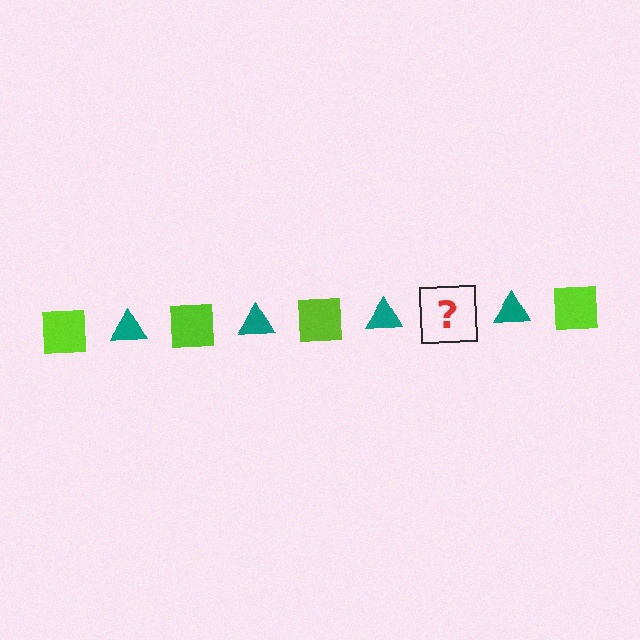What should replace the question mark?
The question mark should be replaced with a lime square.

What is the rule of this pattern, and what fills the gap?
The rule is that the pattern alternates between lime square and teal triangle. The gap should be filled with a lime square.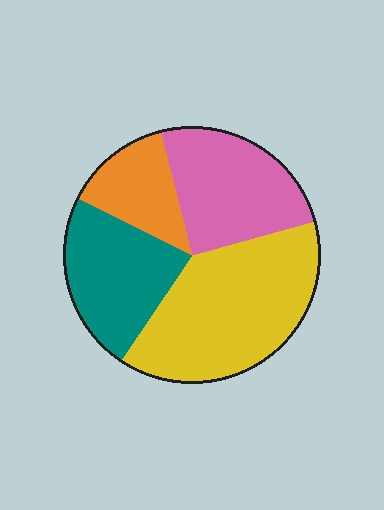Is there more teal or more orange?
Teal.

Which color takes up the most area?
Yellow, at roughly 40%.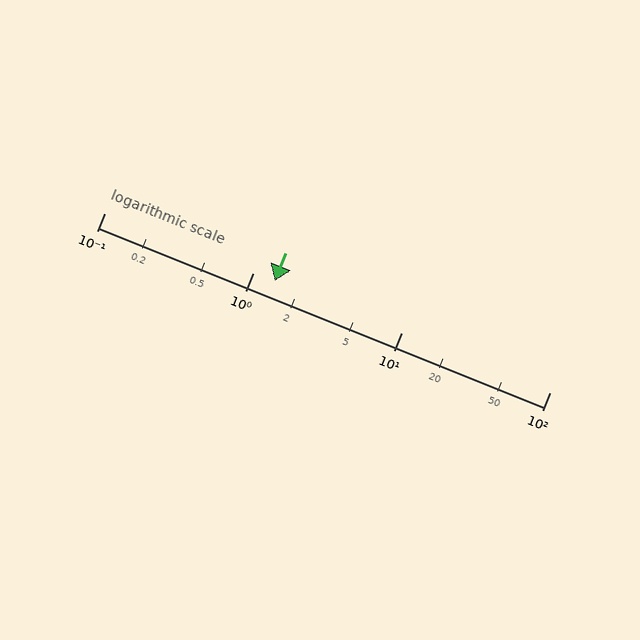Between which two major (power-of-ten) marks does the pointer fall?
The pointer is between 1 and 10.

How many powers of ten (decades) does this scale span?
The scale spans 3 decades, from 0.1 to 100.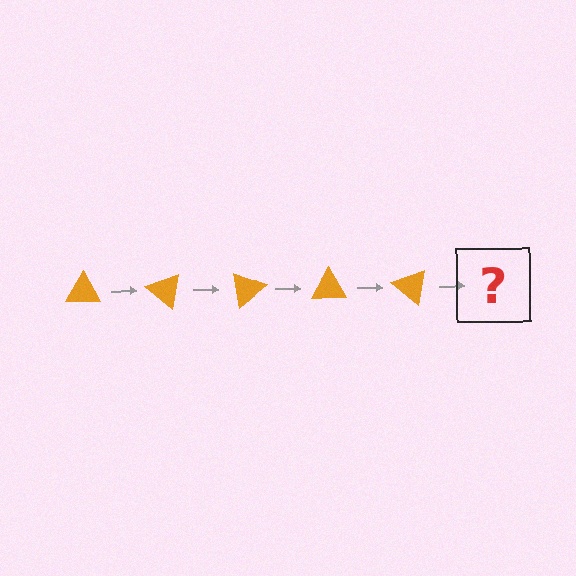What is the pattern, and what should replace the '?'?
The pattern is that the triangle rotates 40 degrees each step. The '?' should be an orange triangle rotated 200 degrees.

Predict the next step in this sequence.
The next step is an orange triangle rotated 200 degrees.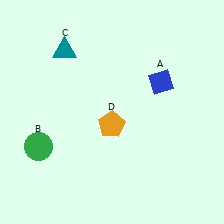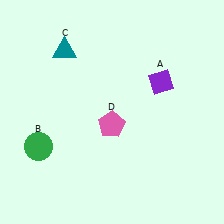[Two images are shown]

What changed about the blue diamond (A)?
In Image 1, A is blue. In Image 2, it changed to purple.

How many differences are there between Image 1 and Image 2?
There are 2 differences between the two images.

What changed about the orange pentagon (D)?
In Image 1, D is orange. In Image 2, it changed to pink.